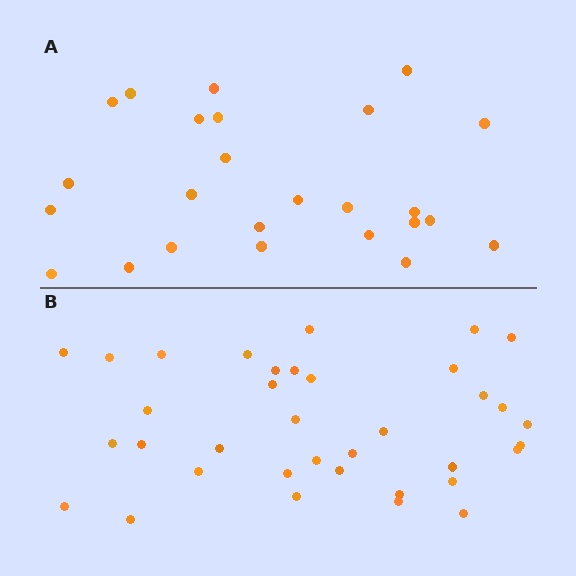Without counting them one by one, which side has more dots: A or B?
Region B (the bottom region) has more dots.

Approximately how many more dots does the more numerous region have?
Region B has roughly 12 or so more dots than region A.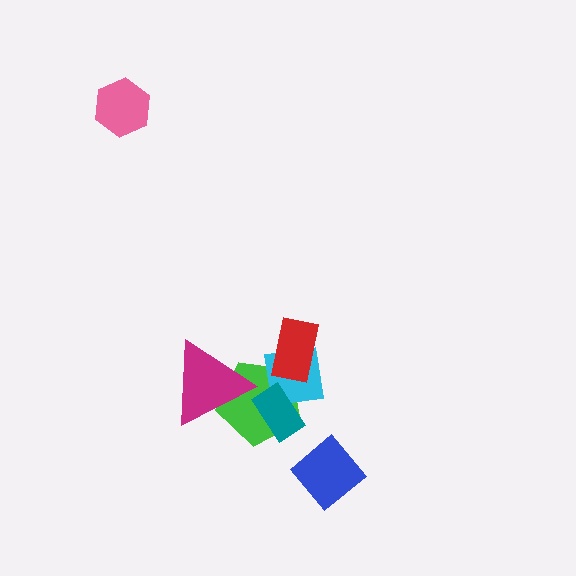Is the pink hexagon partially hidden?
No, no other shape covers it.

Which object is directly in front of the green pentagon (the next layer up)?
The cyan square is directly in front of the green pentagon.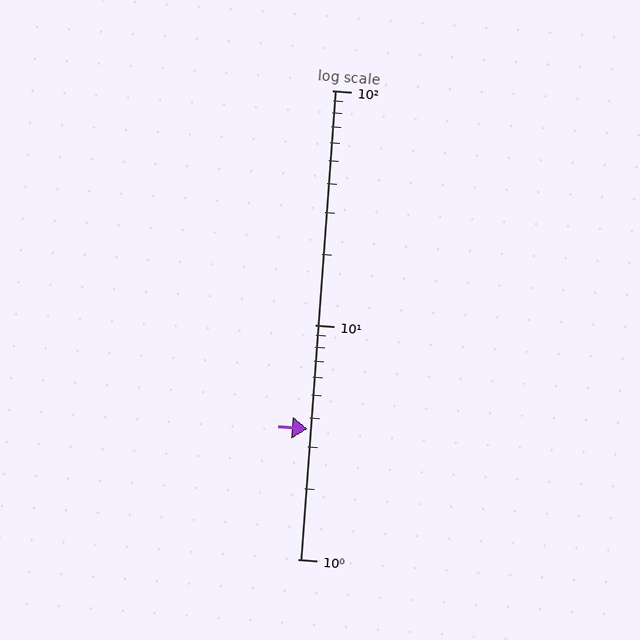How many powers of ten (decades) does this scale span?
The scale spans 2 decades, from 1 to 100.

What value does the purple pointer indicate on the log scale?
The pointer indicates approximately 3.6.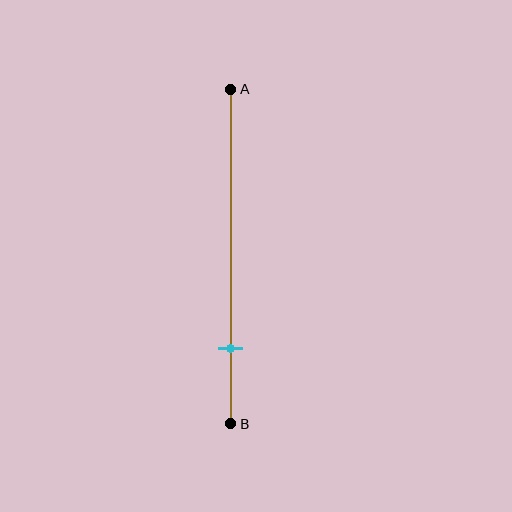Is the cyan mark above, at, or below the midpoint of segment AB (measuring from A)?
The cyan mark is below the midpoint of segment AB.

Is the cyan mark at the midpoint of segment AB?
No, the mark is at about 75% from A, not at the 50% midpoint.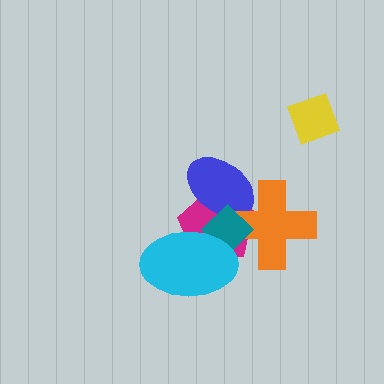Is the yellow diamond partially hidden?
No, no other shape covers it.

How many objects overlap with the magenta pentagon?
4 objects overlap with the magenta pentagon.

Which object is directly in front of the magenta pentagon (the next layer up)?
The blue ellipse is directly in front of the magenta pentagon.